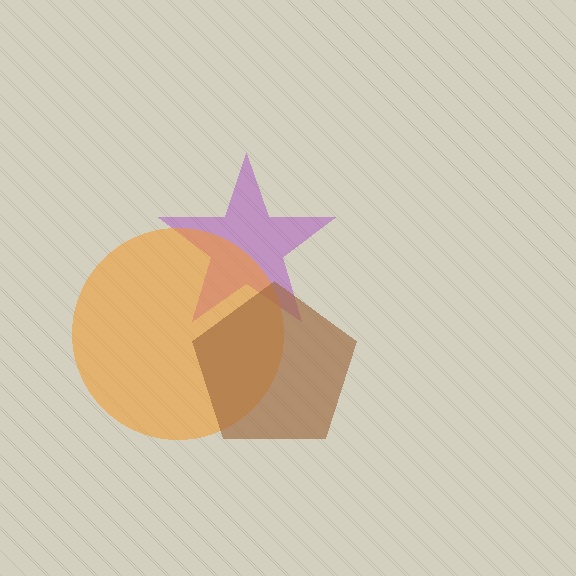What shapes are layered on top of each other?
The layered shapes are: a purple star, an orange circle, a brown pentagon.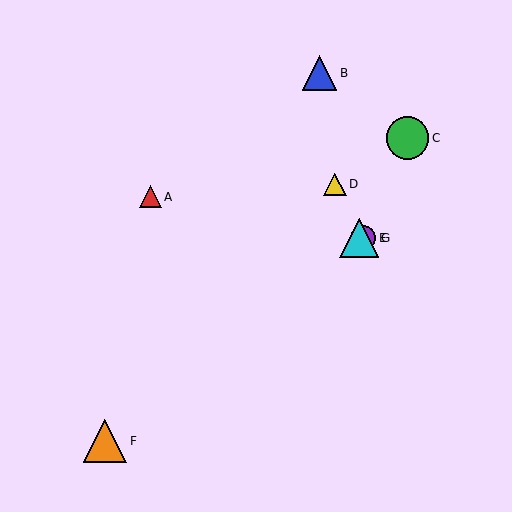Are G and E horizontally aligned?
Yes, both are at y≈238.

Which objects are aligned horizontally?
Objects E, G are aligned horizontally.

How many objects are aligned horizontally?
2 objects (E, G) are aligned horizontally.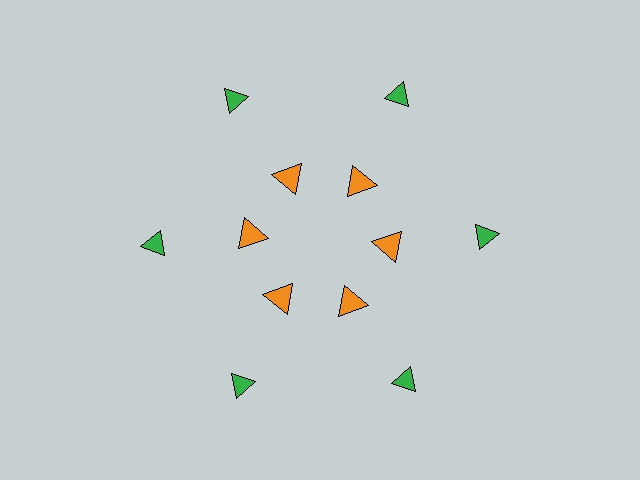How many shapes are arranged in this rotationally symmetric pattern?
There are 12 shapes, arranged in 6 groups of 2.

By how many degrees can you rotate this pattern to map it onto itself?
The pattern maps onto itself every 60 degrees of rotation.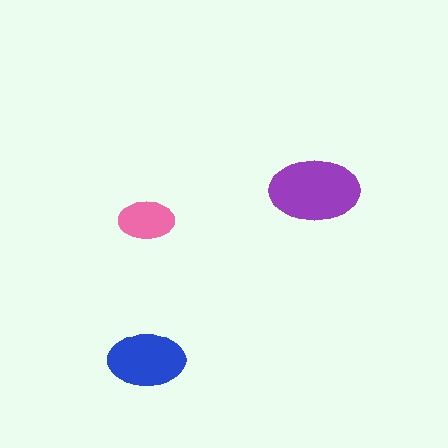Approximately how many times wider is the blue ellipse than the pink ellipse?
About 1.5 times wider.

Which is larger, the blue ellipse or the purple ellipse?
The purple one.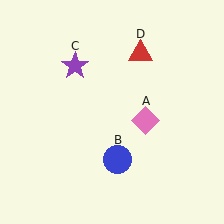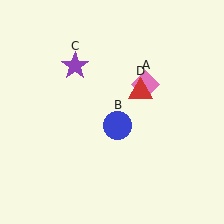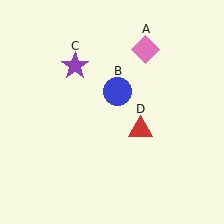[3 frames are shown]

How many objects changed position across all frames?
3 objects changed position: pink diamond (object A), blue circle (object B), red triangle (object D).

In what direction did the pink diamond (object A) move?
The pink diamond (object A) moved up.